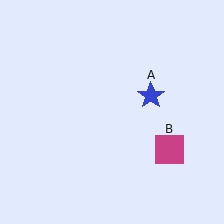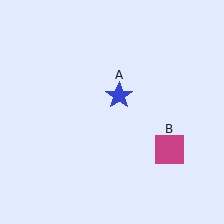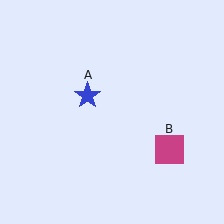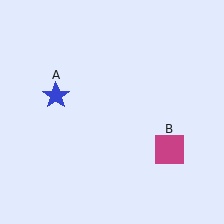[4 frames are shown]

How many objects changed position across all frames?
1 object changed position: blue star (object A).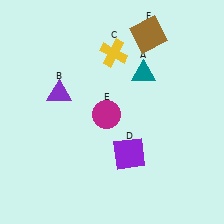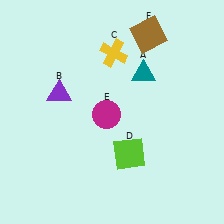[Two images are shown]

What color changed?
The square (D) changed from purple in Image 1 to lime in Image 2.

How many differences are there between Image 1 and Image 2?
There is 1 difference between the two images.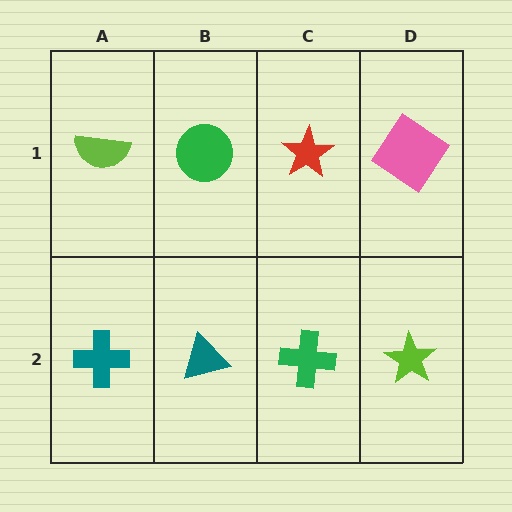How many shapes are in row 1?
4 shapes.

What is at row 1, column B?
A green circle.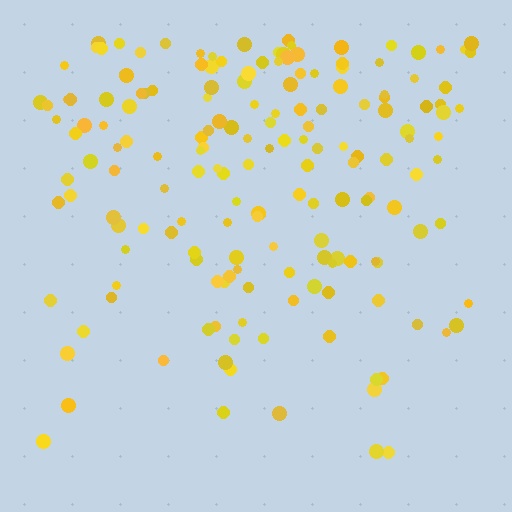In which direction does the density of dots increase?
From bottom to top, with the top side densest.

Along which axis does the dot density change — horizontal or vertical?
Vertical.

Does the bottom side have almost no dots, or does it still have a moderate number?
Still a moderate number, just noticeably fewer than the top.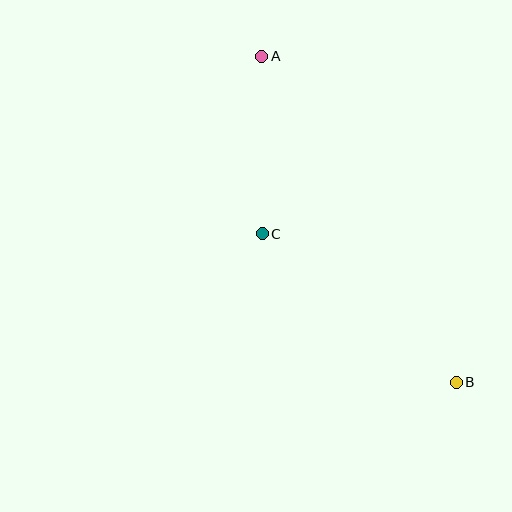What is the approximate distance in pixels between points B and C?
The distance between B and C is approximately 244 pixels.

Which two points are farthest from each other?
Points A and B are farthest from each other.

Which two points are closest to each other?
Points A and C are closest to each other.